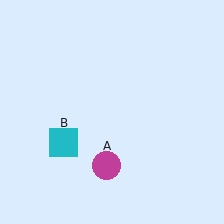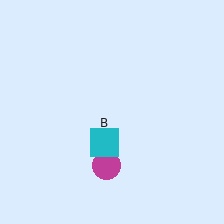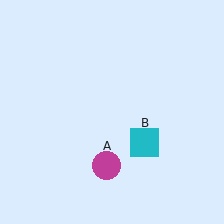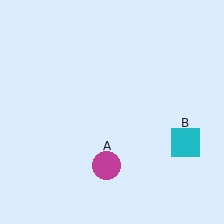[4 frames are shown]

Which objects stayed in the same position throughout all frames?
Magenta circle (object A) remained stationary.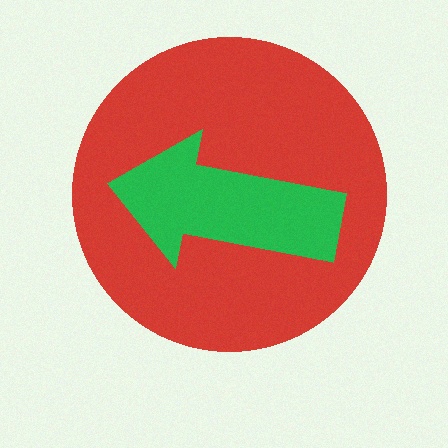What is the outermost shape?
The red circle.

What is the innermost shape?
The green arrow.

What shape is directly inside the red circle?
The green arrow.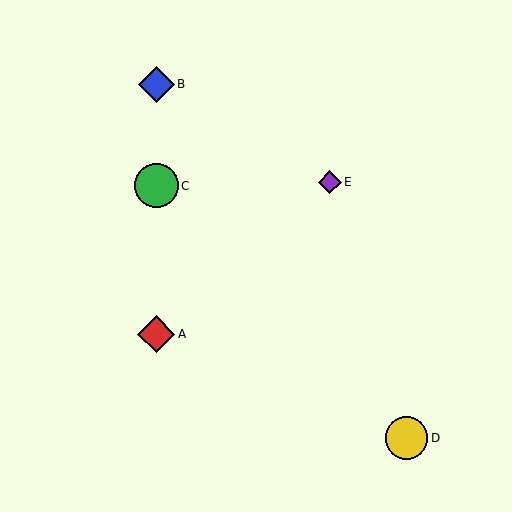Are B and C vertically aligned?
Yes, both are at x≈156.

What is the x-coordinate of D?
Object D is at x≈407.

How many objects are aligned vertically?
3 objects (A, B, C) are aligned vertically.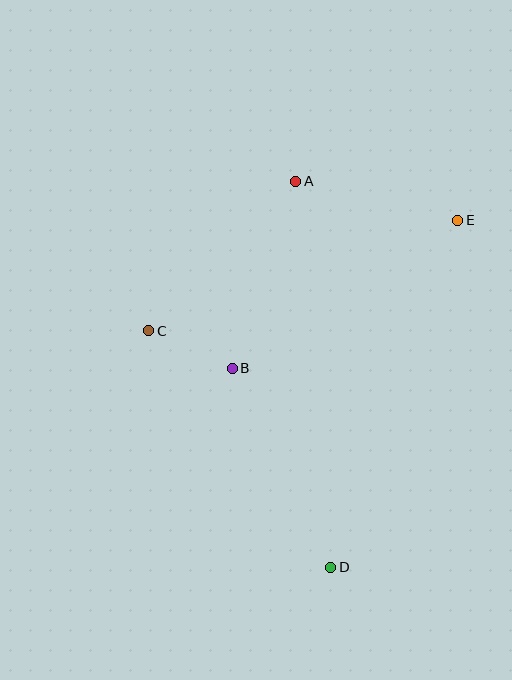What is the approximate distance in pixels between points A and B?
The distance between A and B is approximately 198 pixels.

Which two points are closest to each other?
Points B and C are closest to each other.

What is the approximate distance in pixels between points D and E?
The distance between D and E is approximately 369 pixels.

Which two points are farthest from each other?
Points A and D are farthest from each other.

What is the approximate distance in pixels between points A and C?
The distance between A and C is approximately 210 pixels.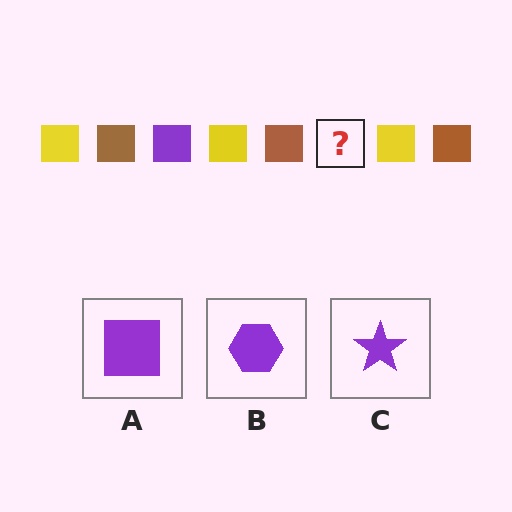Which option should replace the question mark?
Option A.